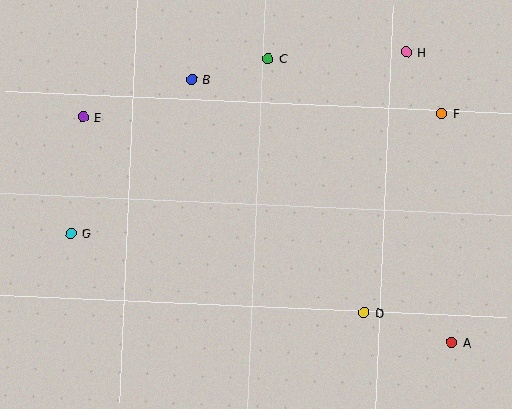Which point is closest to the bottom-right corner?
Point A is closest to the bottom-right corner.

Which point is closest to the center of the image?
Point B at (192, 79) is closest to the center.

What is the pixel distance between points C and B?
The distance between C and B is 79 pixels.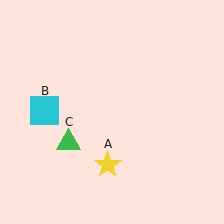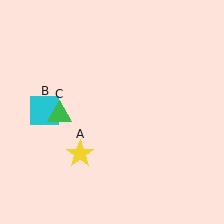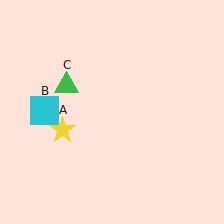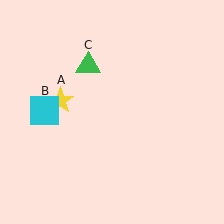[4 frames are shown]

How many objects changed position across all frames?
2 objects changed position: yellow star (object A), green triangle (object C).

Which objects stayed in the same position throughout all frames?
Cyan square (object B) remained stationary.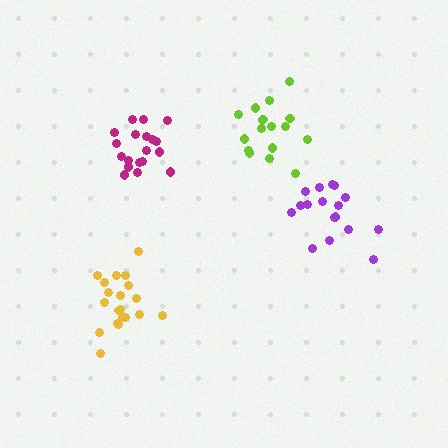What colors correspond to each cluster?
The clusters are colored: yellow, magenta, lime, purple.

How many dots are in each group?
Group 1: 20 dots, Group 2: 20 dots, Group 3: 17 dots, Group 4: 17 dots (74 total).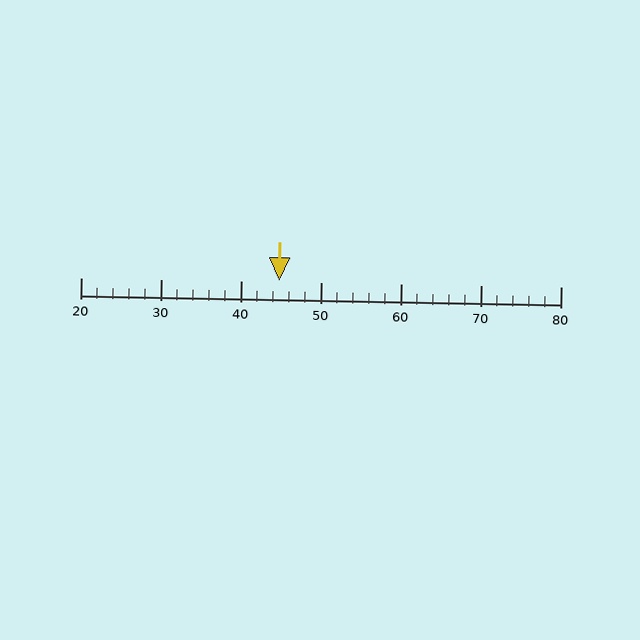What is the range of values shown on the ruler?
The ruler shows values from 20 to 80.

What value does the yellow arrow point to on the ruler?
The yellow arrow points to approximately 45.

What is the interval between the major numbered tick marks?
The major tick marks are spaced 10 units apart.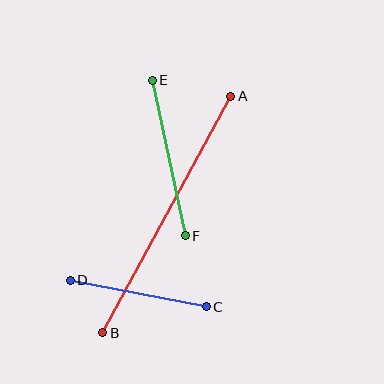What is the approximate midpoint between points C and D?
The midpoint is at approximately (138, 294) pixels.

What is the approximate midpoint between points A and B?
The midpoint is at approximately (167, 215) pixels.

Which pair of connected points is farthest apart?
Points A and B are farthest apart.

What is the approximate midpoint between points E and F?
The midpoint is at approximately (169, 158) pixels.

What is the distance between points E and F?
The distance is approximately 159 pixels.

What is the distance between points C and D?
The distance is approximately 138 pixels.